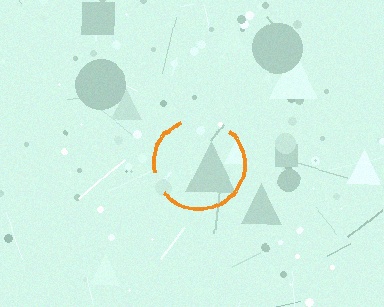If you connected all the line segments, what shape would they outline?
They would outline a circle.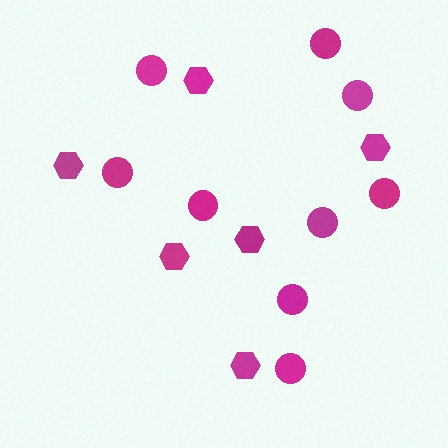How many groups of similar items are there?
There are 2 groups: one group of circles (9) and one group of hexagons (6).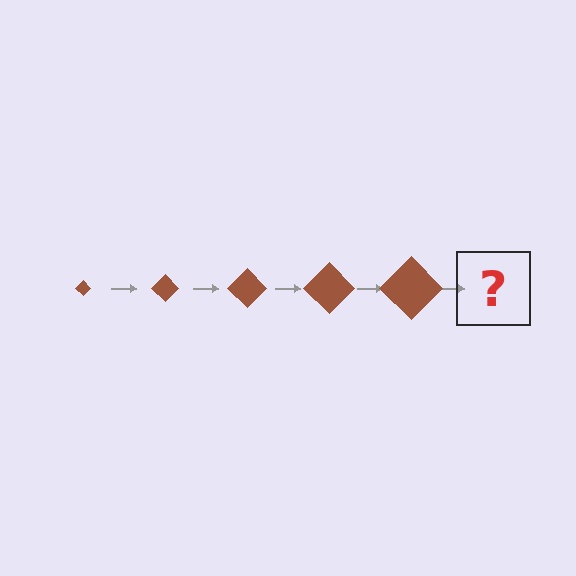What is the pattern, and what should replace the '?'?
The pattern is that the diamond gets progressively larger each step. The '?' should be a brown diamond, larger than the previous one.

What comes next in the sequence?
The next element should be a brown diamond, larger than the previous one.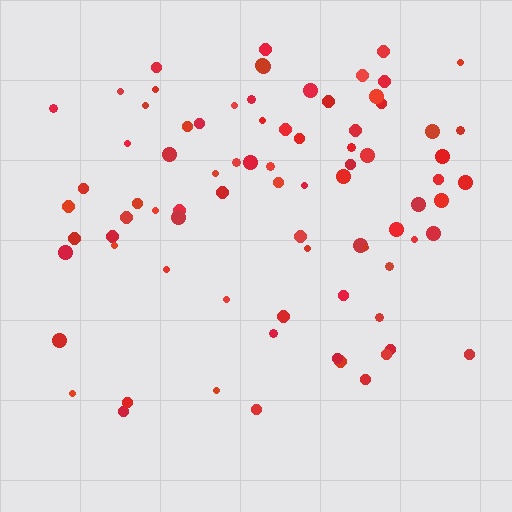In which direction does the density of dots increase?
From bottom to top, with the top side densest.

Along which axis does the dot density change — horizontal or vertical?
Vertical.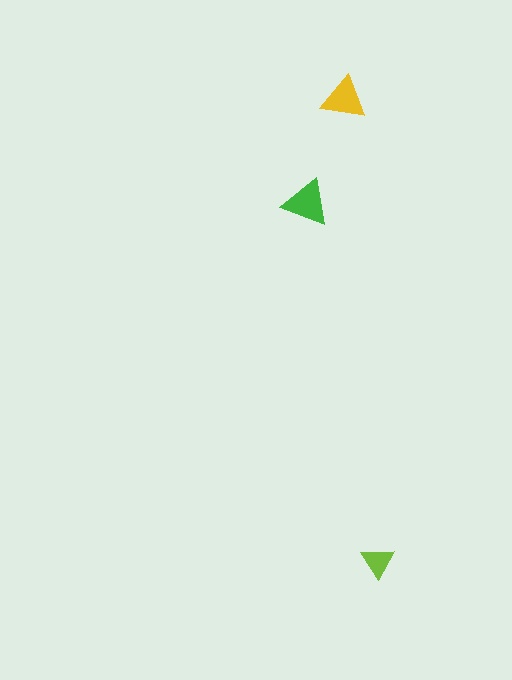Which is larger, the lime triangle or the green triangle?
The green one.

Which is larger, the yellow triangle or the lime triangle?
The yellow one.